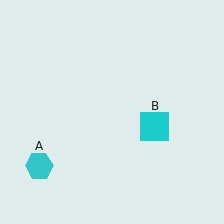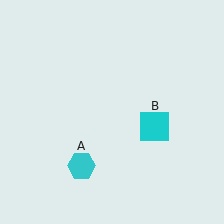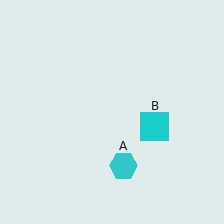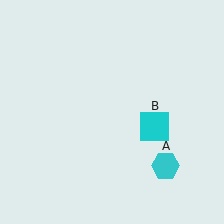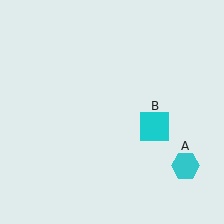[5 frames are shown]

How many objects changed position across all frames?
1 object changed position: cyan hexagon (object A).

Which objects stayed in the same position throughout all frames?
Cyan square (object B) remained stationary.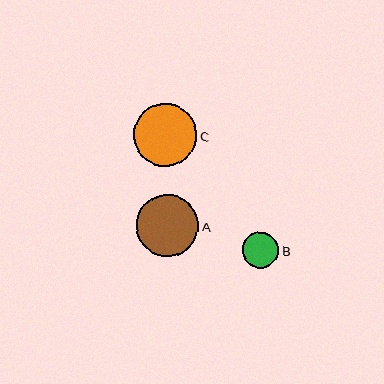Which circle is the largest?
Circle C is the largest with a size of approximately 63 pixels.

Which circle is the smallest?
Circle B is the smallest with a size of approximately 37 pixels.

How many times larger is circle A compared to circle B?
Circle A is approximately 1.7 times the size of circle B.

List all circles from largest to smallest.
From largest to smallest: C, A, B.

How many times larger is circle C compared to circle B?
Circle C is approximately 1.7 times the size of circle B.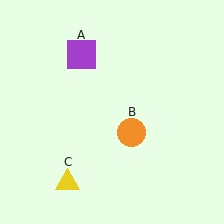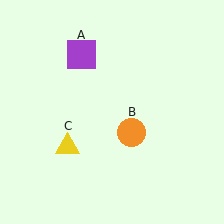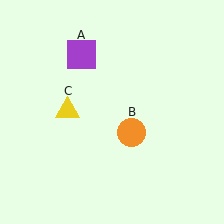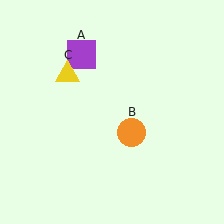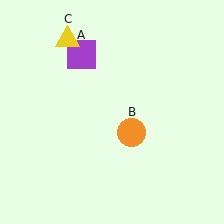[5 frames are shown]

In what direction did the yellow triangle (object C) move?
The yellow triangle (object C) moved up.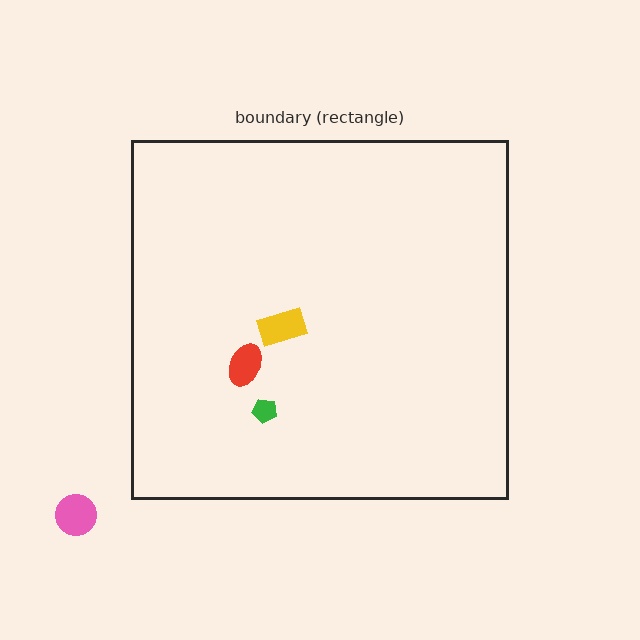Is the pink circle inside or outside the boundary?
Outside.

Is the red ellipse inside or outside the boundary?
Inside.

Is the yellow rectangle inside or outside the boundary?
Inside.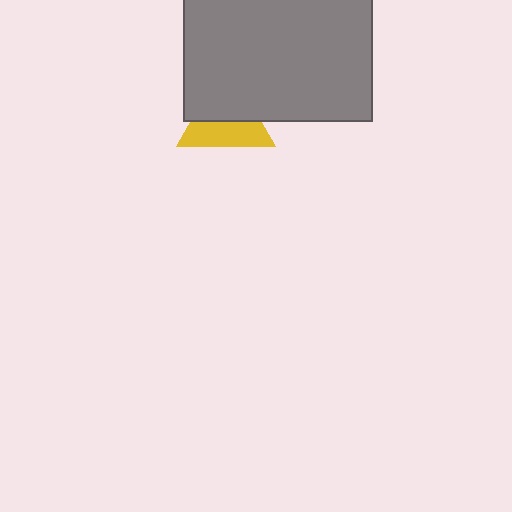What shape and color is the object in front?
The object in front is a gray rectangle.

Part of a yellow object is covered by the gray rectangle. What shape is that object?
It is a triangle.